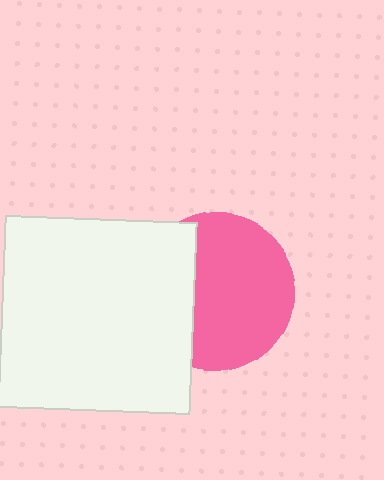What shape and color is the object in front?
The object in front is a white square.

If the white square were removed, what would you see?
You would see the complete pink circle.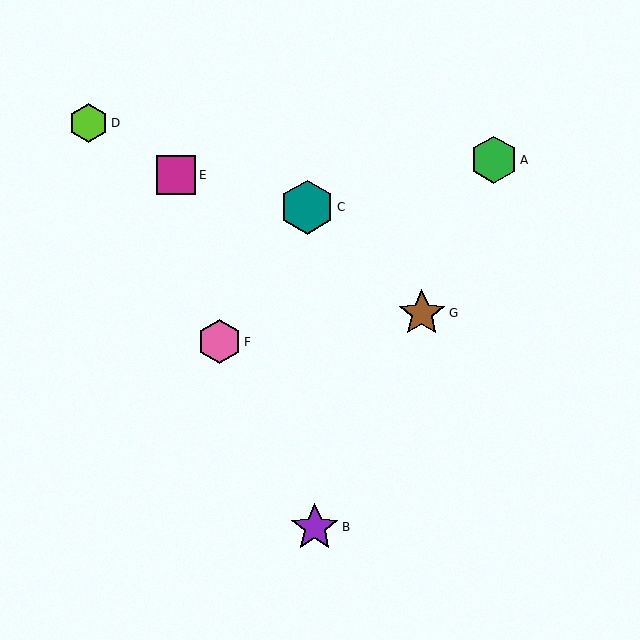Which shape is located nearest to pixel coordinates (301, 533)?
The purple star (labeled B) at (315, 527) is nearest to that location.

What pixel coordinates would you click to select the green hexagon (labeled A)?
Click at (494, 160) to select the green hexagon A.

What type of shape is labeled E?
Shape E is a magenta square.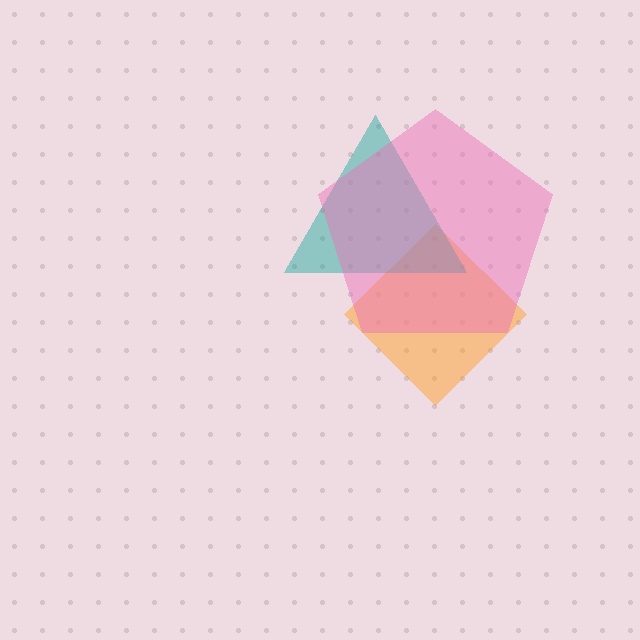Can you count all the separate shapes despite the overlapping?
Yes, there are 3 separate shapes.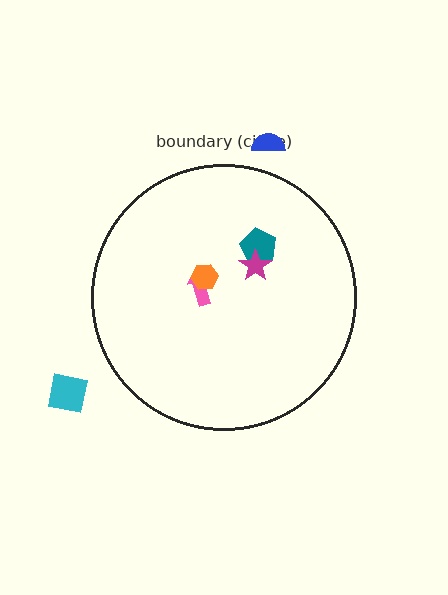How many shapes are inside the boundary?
4 inside, 2 outside.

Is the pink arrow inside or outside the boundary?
Inside.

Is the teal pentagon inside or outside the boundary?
Inside.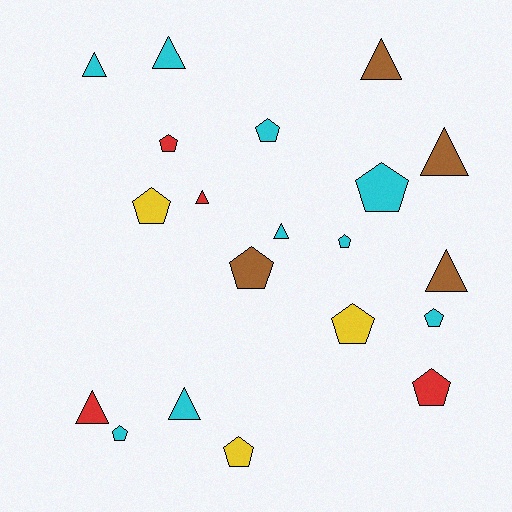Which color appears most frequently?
Cyan, with 9 objects.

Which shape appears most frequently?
Pentagon, with 11 objects.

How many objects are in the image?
There are 20 objects.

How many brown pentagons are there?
There is 1 brown pentagon.